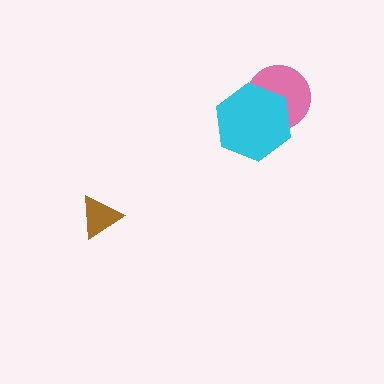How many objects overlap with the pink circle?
1 object overlaps with the pink circle.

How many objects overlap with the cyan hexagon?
1 object overlaps with the cyan hexagon.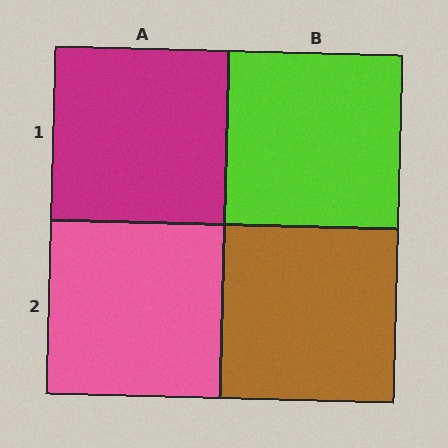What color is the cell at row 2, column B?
Brown.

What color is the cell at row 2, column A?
Pink.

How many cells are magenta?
1 cell is magenta.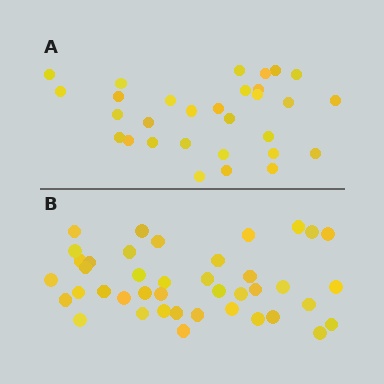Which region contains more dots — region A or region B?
Region B (the bottom region) has more dots.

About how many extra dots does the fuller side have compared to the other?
Region B has roughly 12 or so more dots than region A.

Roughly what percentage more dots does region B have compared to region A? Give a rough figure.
About 35% more.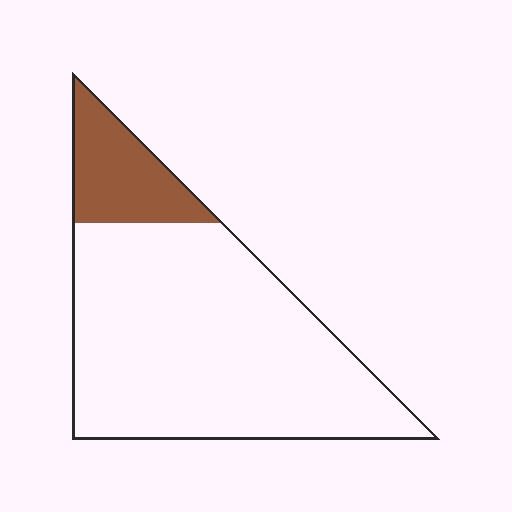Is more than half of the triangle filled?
No.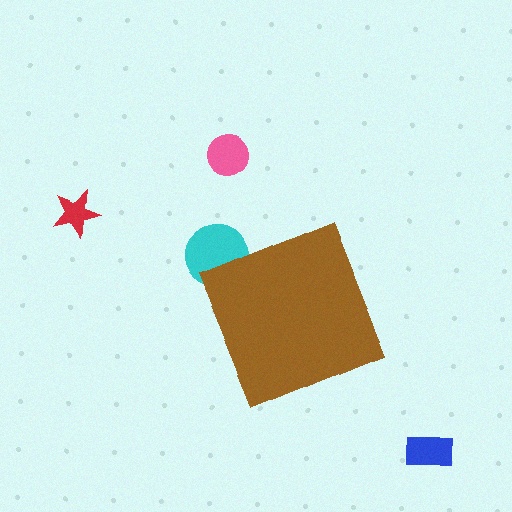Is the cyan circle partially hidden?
Yes, the cyan circle is partially hidden behind the brown diamond.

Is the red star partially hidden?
No, the red star is fully visible.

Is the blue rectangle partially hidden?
No, the blue rectangle is fully visible.